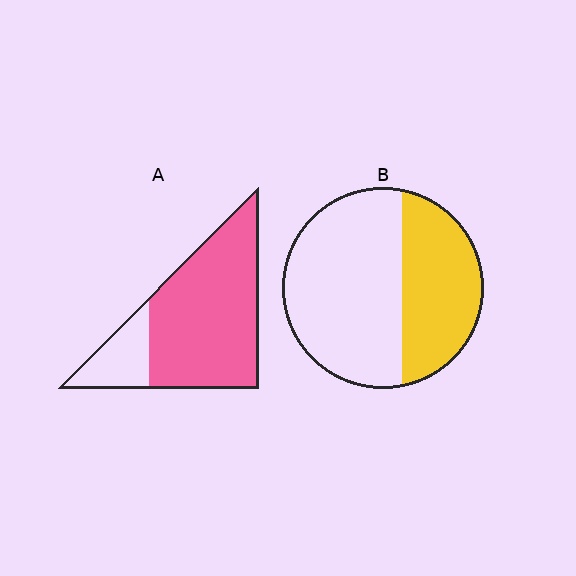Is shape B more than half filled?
No.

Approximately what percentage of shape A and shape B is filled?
A is approximately 80% and B is approximately 40%.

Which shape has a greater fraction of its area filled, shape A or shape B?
Shape A.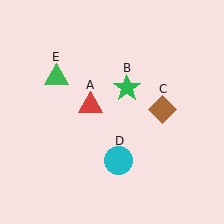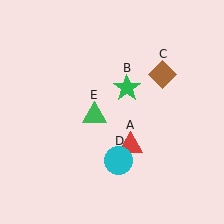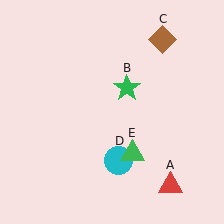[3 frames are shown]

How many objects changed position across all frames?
3 objects changed position: red triangle (object A), brown diamond (object C), green triangle (object E).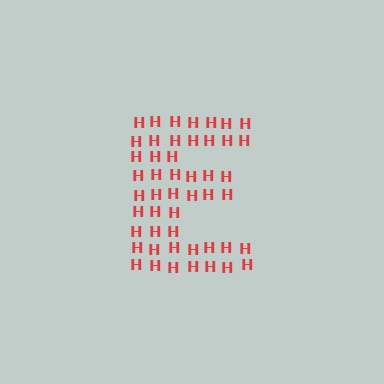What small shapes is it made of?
It is made of small letter H's.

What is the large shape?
The large shape is the letter E.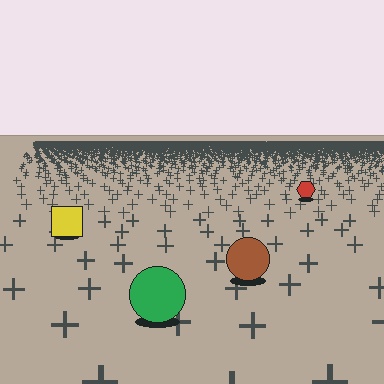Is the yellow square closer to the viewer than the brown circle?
No. The brown circle is closer — you can tell from the texture gradient: the ground texture is coarser near it.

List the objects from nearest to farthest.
From nearest to farthest: the green circle, the brown circle, the yellow square, the red hexagon.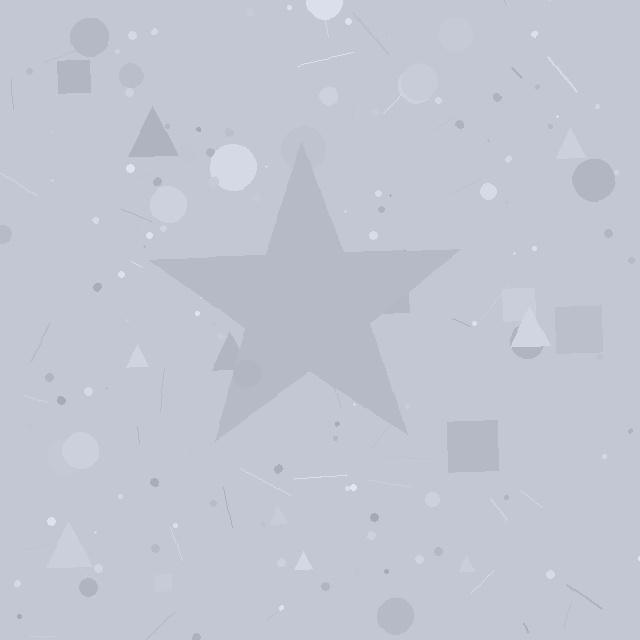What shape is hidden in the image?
A star is hidden in the image.